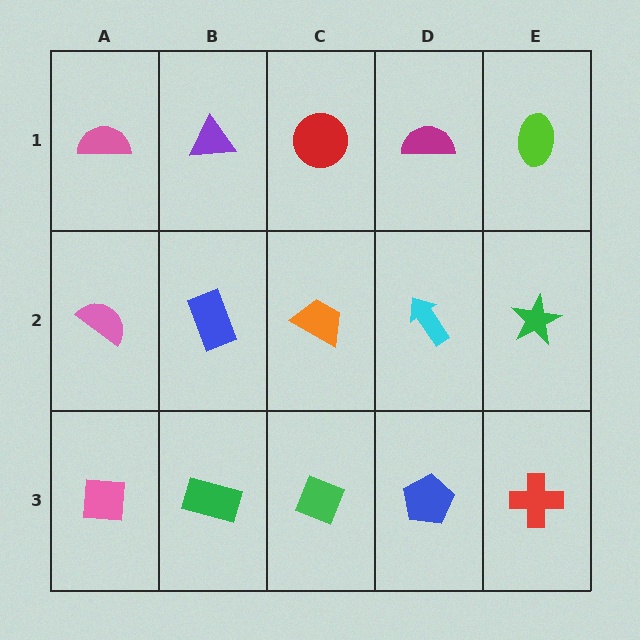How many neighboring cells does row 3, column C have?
3.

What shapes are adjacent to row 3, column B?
A blue rectangle (row 2, column B), a pink square (row 3, column A), a green diamond (row 3, column C).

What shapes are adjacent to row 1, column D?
A cyan arrow (row 2, column D), a red circle (row 1, column C), a lime ellipse (row 1, column E).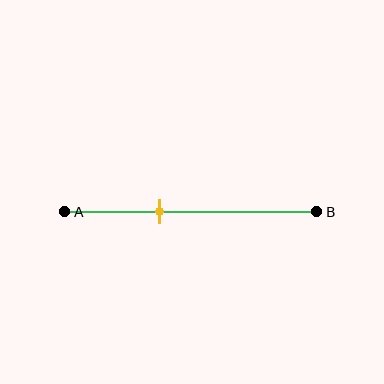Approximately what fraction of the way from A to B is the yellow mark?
The yellow mark is approximately 40% of the way from A to B.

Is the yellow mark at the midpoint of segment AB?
No, the mark is at about 40% from A, not at the 50% midpoint.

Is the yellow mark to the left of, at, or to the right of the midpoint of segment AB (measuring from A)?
The yellow mark is to the left of the midpoint of segment AB.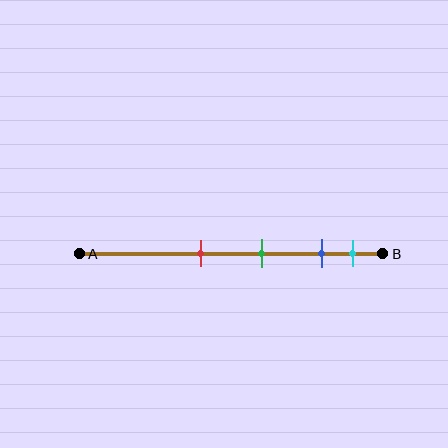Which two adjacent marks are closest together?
The blue and cyan marks are the closest adjacent pair.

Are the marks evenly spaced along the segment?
No, the marks are not evenly spaced.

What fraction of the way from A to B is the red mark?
The red mark is approximately 40% (0.4) of the way from A to B.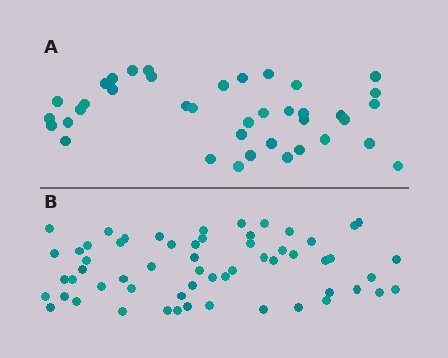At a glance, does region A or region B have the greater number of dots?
Region B (the bottom region) has more dots.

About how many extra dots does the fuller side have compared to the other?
Region B has approximately 20 more dots than region A.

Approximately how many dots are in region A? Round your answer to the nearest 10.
About 40 dots. (The exact count is 39, which rounds to 40.)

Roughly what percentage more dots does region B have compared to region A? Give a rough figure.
About 50% more.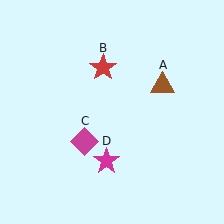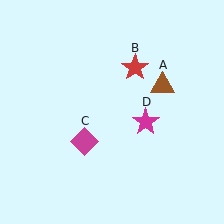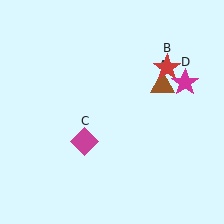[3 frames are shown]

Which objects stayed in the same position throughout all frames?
Brown triangle (object A) and magenta diamond (object C) remained stationary.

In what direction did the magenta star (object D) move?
The magenta star (object D) moved up and to the right.